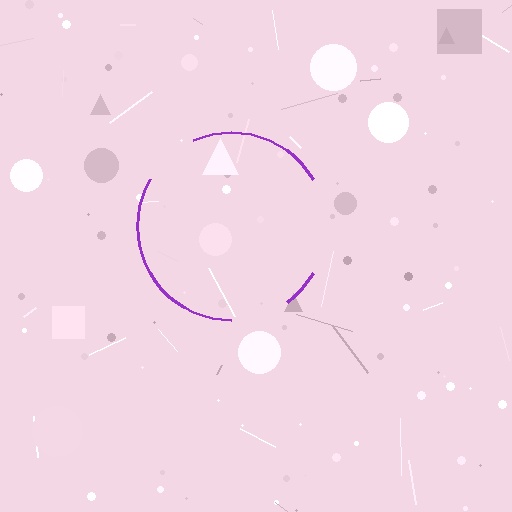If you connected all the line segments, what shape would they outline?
They would outline a circle.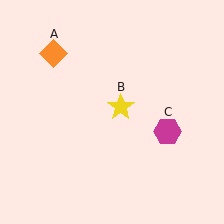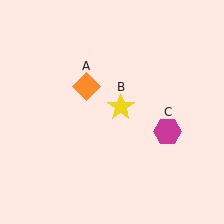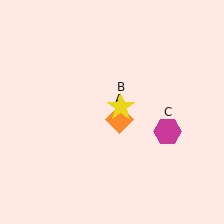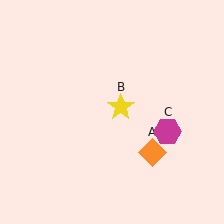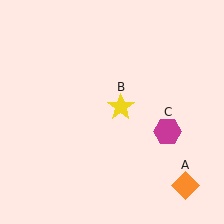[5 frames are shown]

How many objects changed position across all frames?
1 object changed position: orange diamond (object A).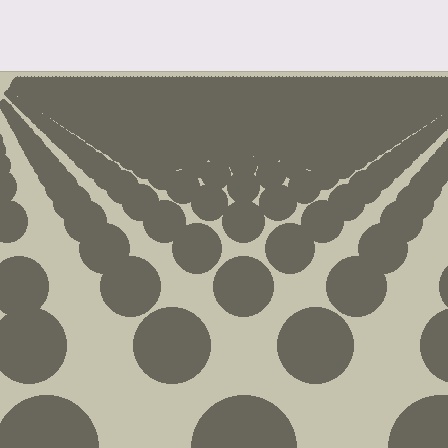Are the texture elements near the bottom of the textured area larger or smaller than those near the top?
Larger. Near the bottom, elements are closer to the viewer and appear at a bigger on-screen size.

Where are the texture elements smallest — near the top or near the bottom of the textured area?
Near the top.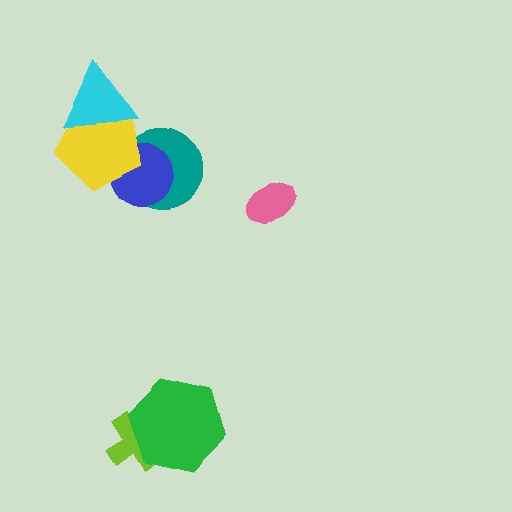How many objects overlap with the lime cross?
1 object overlaps with the lime cross.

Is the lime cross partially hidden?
Yes, it is partially covered by another shape.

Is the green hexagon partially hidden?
No, no other shape covers it.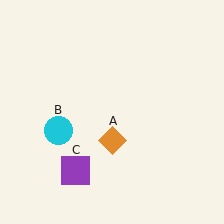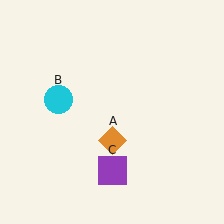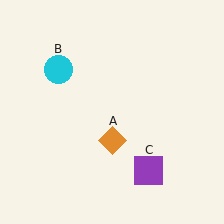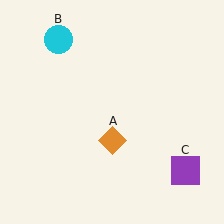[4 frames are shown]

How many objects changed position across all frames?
2 objects changed position: cyan circle (object B), purple square (object C).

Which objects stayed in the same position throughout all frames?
Orange diamond (object A) remained stationary.